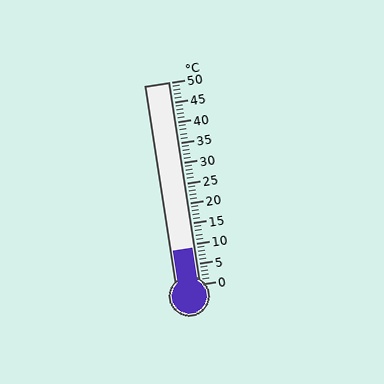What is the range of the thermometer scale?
The thermometer scale ranges from 0°C to 50°C.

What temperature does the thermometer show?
The thermometer shows approximately 9°C.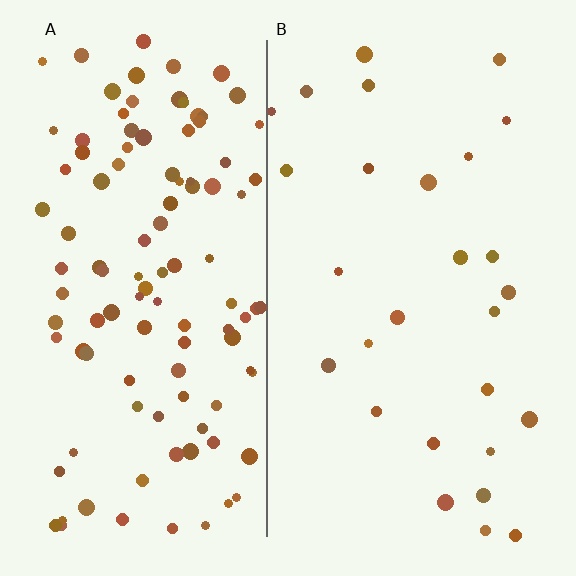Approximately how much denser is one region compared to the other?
Approximately 4.0× — region A over region B.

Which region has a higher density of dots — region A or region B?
A (the left).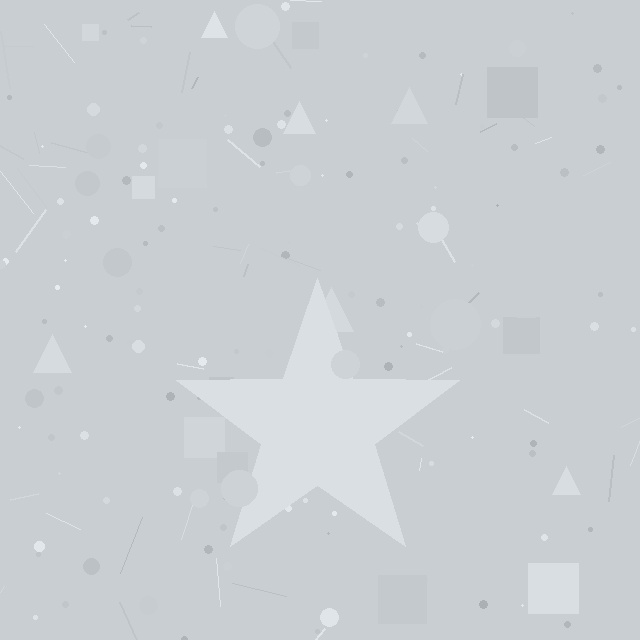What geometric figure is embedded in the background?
A star is embedded in the background.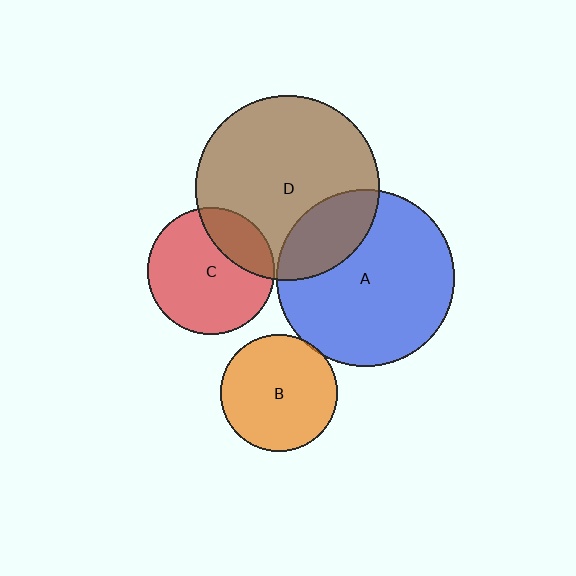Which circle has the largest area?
Circle D (brown).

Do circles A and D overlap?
Yes.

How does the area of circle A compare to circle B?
Approximately 2.3 times.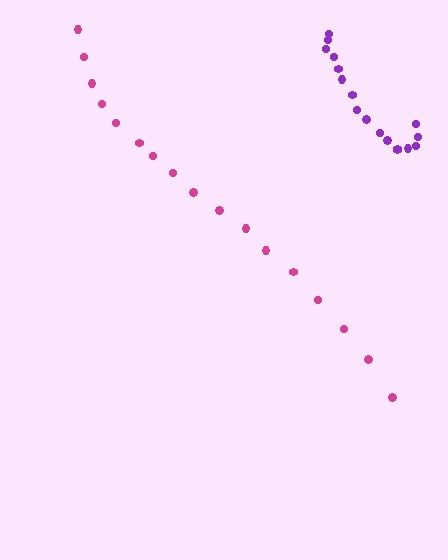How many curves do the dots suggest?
There are 2 distinct paths.